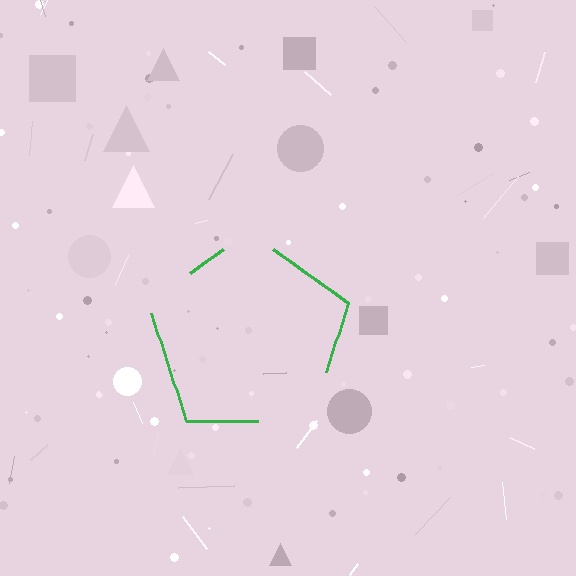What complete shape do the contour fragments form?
The contour fragments form a pentagon.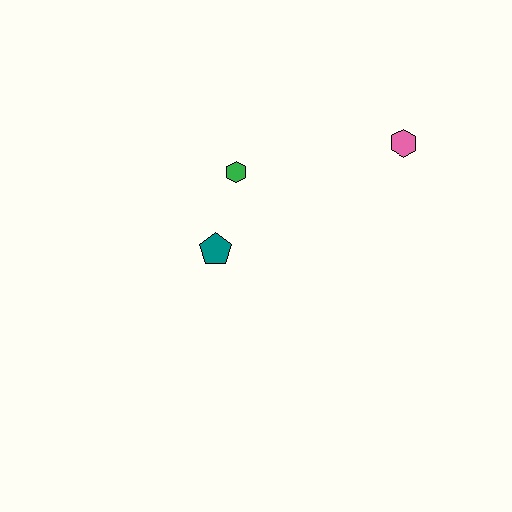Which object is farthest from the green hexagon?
The pink hexagon is farthest from the green hexagon.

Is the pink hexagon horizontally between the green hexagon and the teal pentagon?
No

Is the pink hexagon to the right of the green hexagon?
Yes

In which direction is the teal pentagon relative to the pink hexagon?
The teal pentagon is to the left of the pink hexagon.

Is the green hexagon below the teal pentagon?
No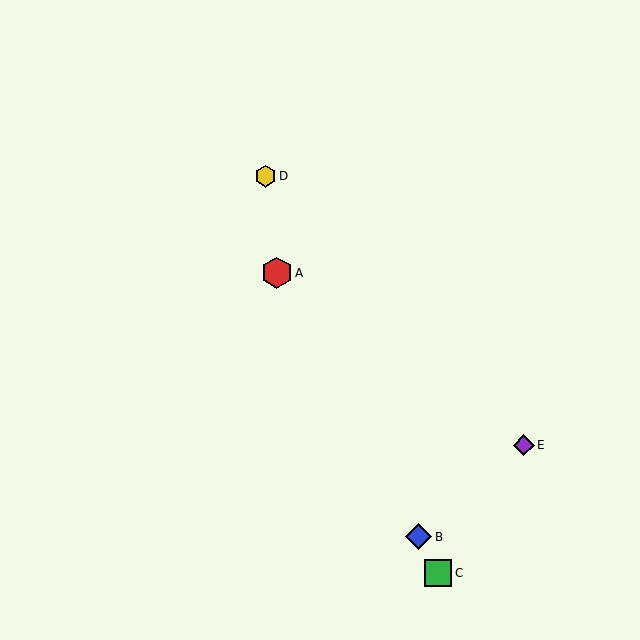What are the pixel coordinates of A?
Object A is at (277, 273).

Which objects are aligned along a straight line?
Objects A, B, C are aligned along a straight line.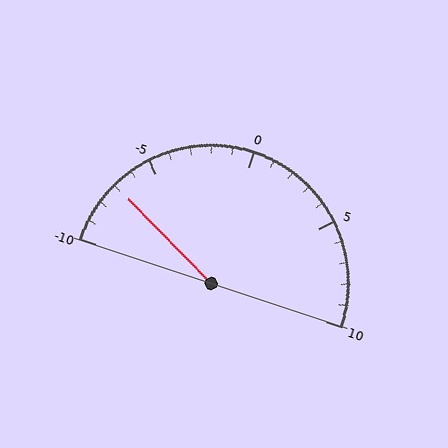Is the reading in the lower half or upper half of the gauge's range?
The reading is in the lower half of the range (-10 to 10).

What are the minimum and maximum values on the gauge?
The gauge ranges from -10 to 10.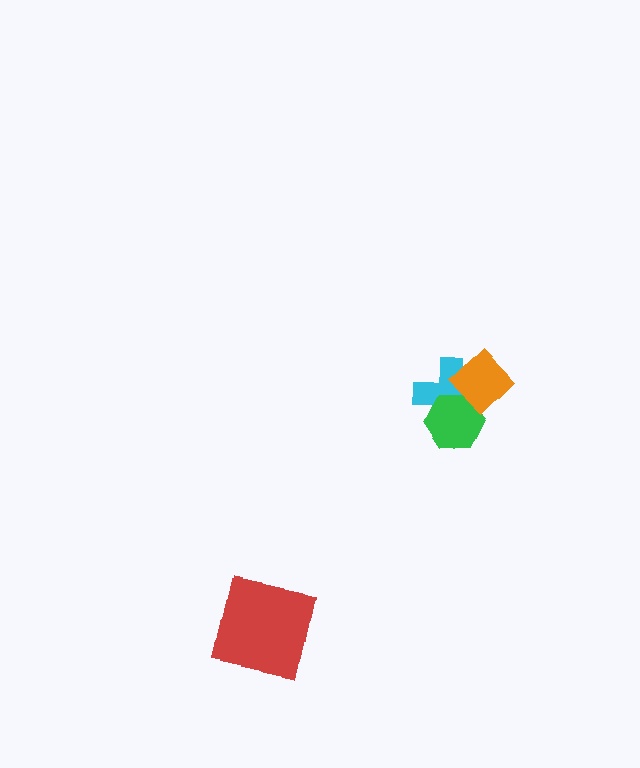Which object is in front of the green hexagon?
The orange diamond is in front of the green hexagon.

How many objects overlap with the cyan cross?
2 objects overlap with the cyan cross.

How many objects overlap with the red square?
0 objects overlap with the red square.